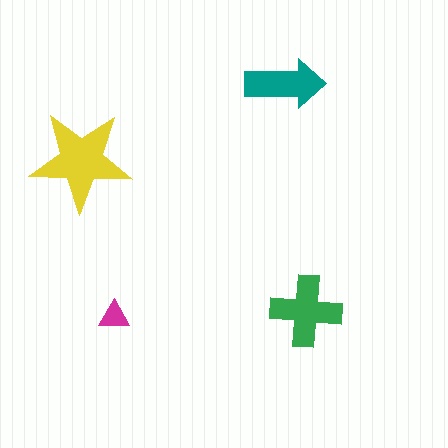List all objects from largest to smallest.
The yellow star, the green cross, the teal arrow, the magenta triangle.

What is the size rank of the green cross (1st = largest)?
2nd.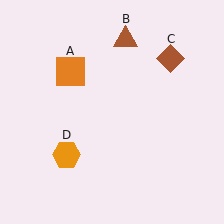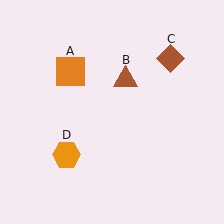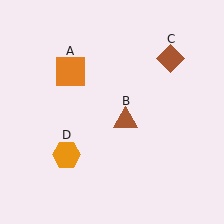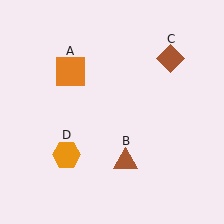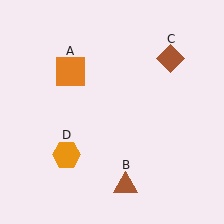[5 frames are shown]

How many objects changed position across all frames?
1 object changed position: brown triangle (object B).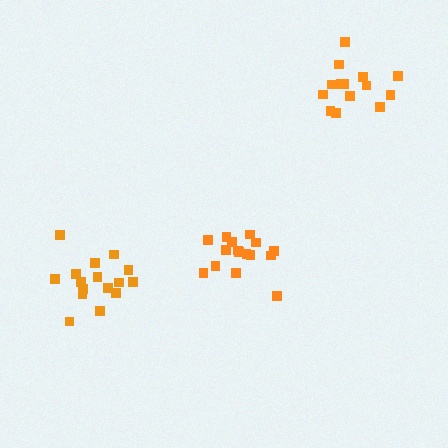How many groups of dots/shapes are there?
There are 3 groups.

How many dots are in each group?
Group 1: 14 dots, Group 2: 16 dots, Group 3: 16 dots (46 total).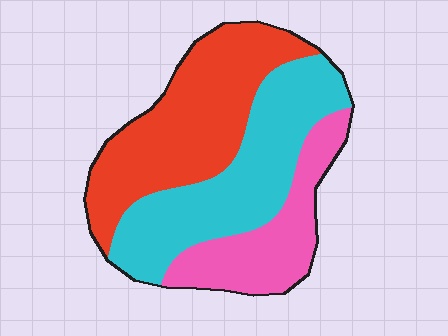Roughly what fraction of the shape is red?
Red takes up about two fifths (2/5) of the shape.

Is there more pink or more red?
Red.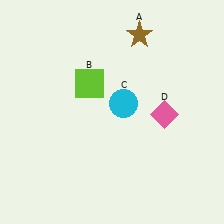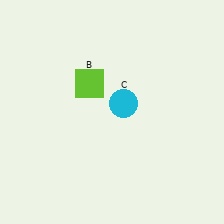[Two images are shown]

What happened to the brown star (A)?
The brown star (A) was removed in Image 2. It was in the top-right area of Image 1.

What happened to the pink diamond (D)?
The pink diamond (D) was removed in Image 2. It was in the bottom-right area of Image 1.